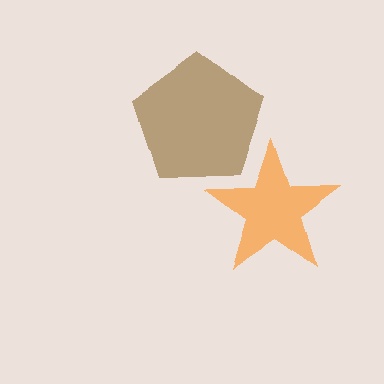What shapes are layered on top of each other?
The layered shapes are: a brown pentagon, an orange star.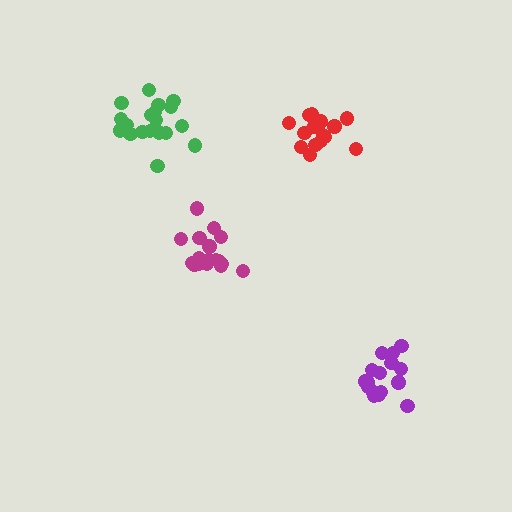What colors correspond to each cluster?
The clusters are colored: magenta, green, purple, red.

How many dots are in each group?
Group 1: 17 dots, Group 2: 20 dots, Group 3: 16 dots, Group 4: 15 dots (68 total).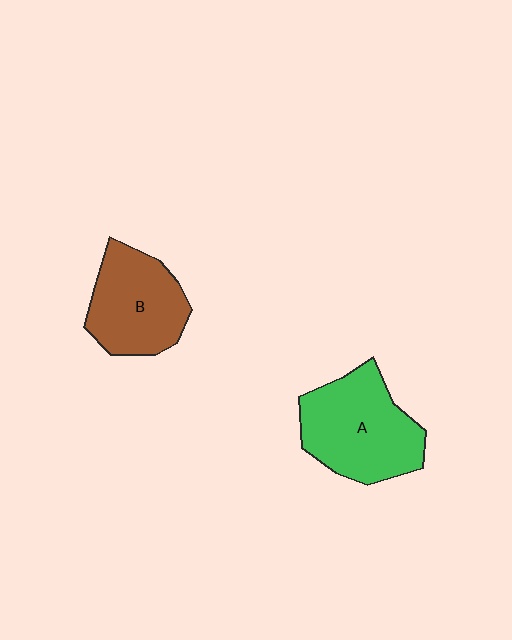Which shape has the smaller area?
Shape B (brown).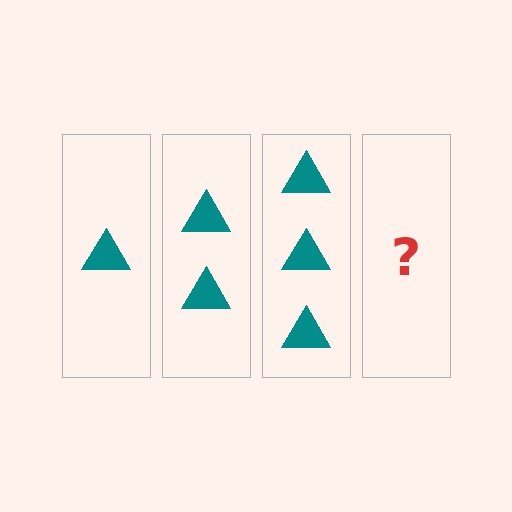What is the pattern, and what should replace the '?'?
The pattern is that each step adds one more triangle. The '?' should be 4 triangles.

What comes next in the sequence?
The next element should be 4 triangles.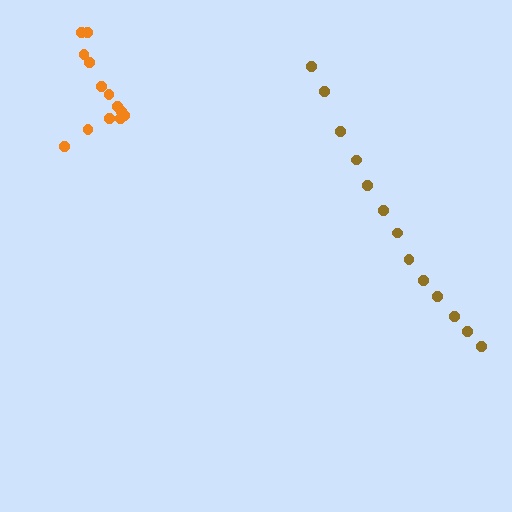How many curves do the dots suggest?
There are 2 distinct paths.